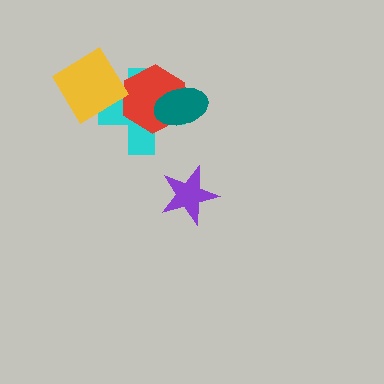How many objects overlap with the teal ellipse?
2 objects overlap with the teal ellipse.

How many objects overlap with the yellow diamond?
2 objects overlap with the yellow diamond.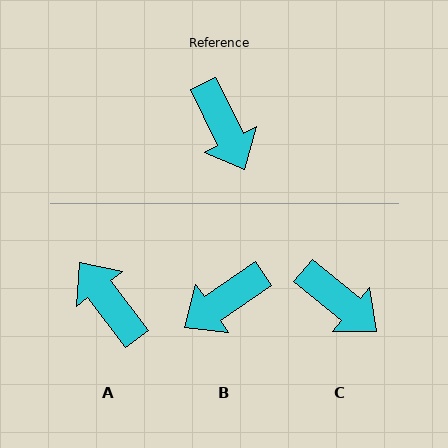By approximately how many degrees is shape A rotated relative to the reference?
Approximately 169 degrees clockwise.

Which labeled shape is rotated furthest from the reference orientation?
A, about 169 degrees away.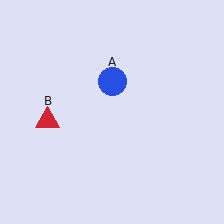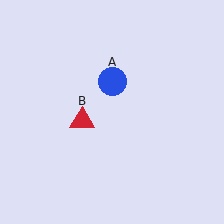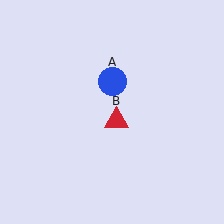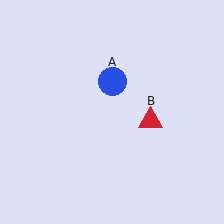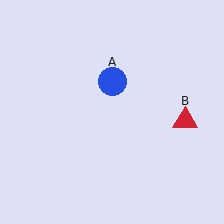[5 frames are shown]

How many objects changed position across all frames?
1 object changed position: red triangle (object B).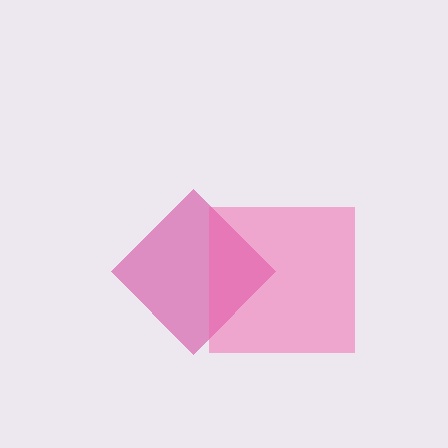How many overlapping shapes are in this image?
There are 2 overlapping shapes in the image.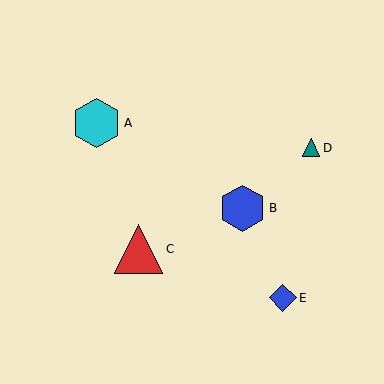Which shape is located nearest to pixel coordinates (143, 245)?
The red triangle (labeled C) at (138, 249) is nearest to that location.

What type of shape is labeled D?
Shape D is a teal triangle.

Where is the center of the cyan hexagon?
The center of the cyan hexagon is at (96, 123).